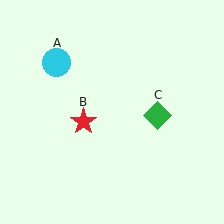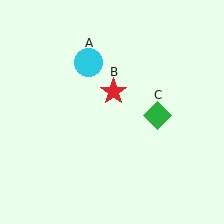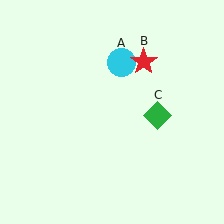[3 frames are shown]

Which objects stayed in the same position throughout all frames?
Green diamond (object C) remained stationary.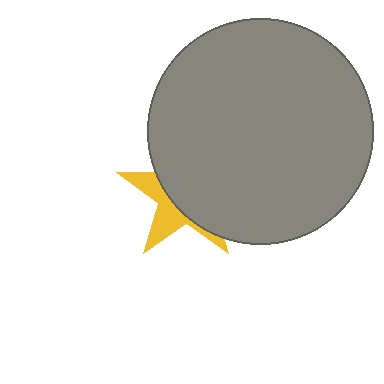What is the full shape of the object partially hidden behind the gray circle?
The partially hidden object is a yellow star.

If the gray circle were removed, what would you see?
You would see the complete yellow star.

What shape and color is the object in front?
The object in front is a gray circle.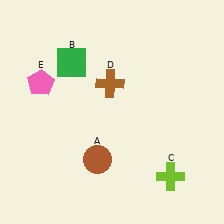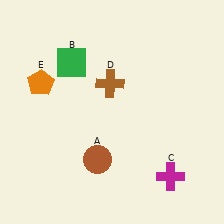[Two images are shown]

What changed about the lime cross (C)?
In Image 1, C is lime. In Image 2, it changed to magenta.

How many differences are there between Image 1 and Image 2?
There are 2 differences between the two images.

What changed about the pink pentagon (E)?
In Image 1, E is pink. In Image 2, it changed to orange.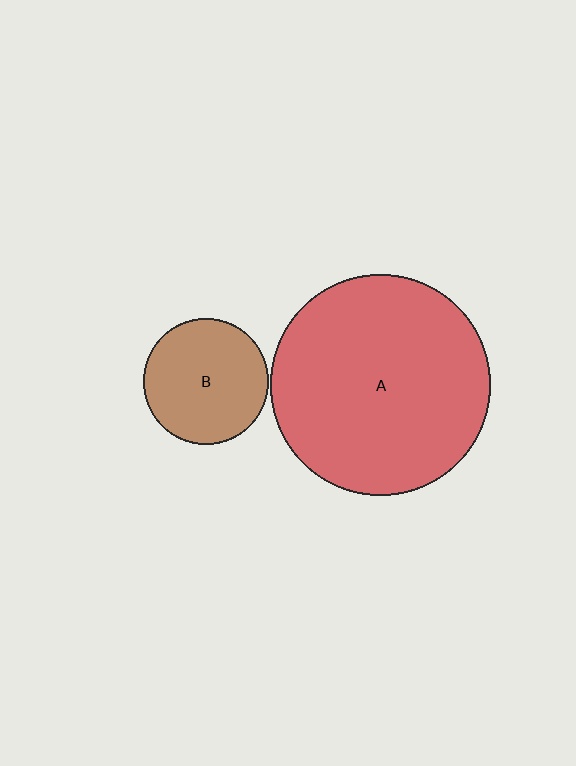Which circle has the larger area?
Circle A (red).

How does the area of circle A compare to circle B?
Approximately 3.1 times.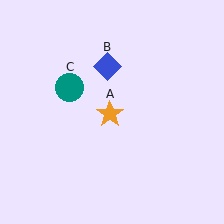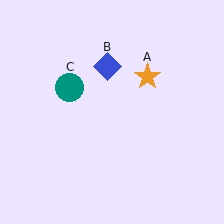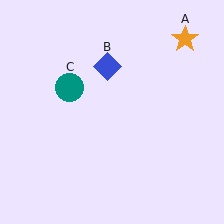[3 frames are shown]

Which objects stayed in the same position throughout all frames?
Blue diamond (object B) and teal circle (object C) remained stationary.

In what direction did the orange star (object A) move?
The orange star (object A) moved up and to the right.